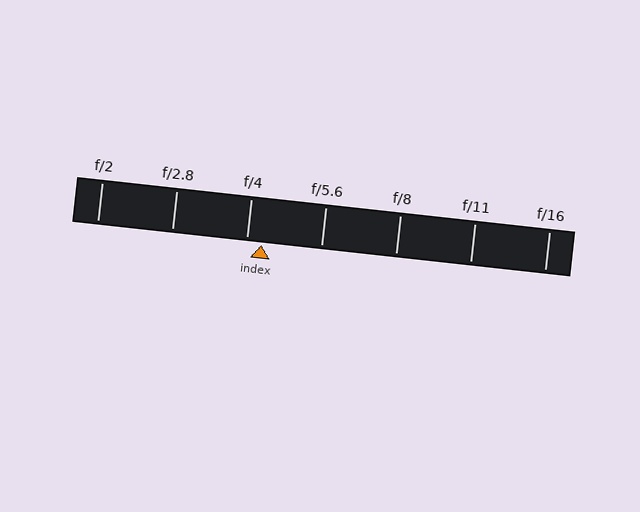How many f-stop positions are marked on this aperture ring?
There are 7 f-stop positions marked.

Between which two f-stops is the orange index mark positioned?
The index mark is between f/4 and f/5.6.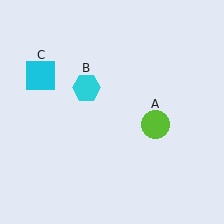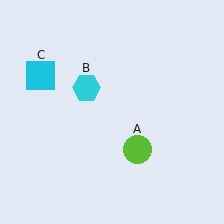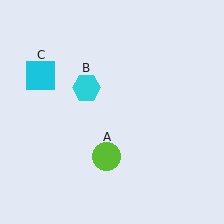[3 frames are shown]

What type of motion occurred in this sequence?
The lime circle (object A) rotated clockwise around the center of the scene.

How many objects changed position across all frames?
1 object changed position: lime circle (object A).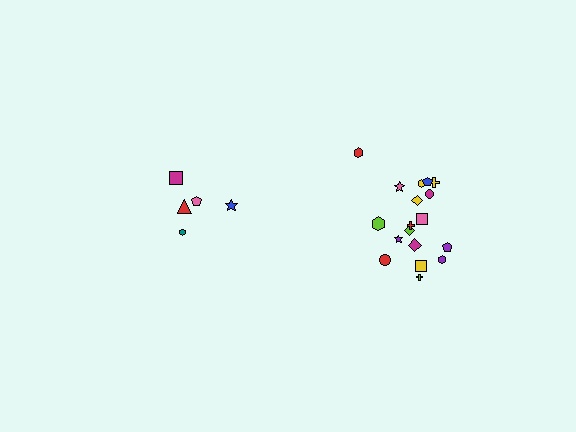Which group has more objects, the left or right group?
The right group.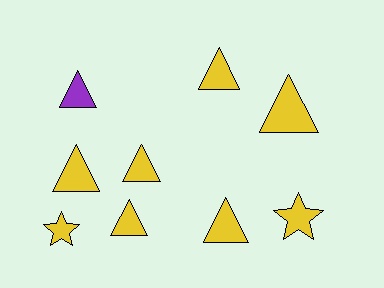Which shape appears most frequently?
Triangle, with 7 objects.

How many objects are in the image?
There are 9 objects.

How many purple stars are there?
There are no purple stars.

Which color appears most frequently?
Yellow, with 8 objects.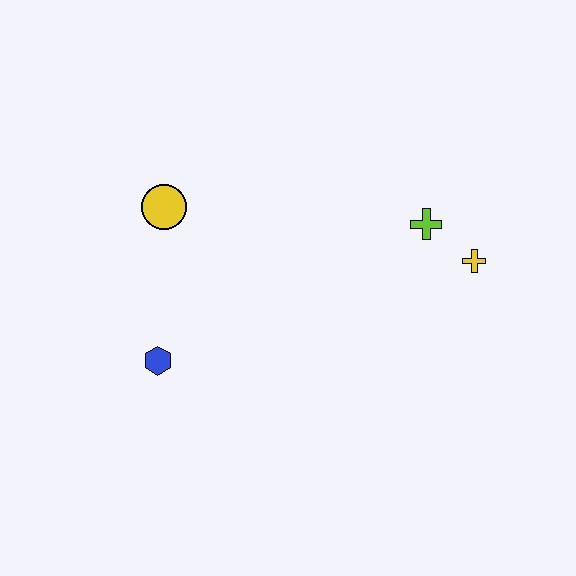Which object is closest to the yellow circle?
The blue hexagon is closest to the yellow circle.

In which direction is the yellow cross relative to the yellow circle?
The yellow cross is to the right of the yellow circle.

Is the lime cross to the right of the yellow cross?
No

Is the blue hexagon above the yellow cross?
No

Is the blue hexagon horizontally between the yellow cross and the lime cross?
No